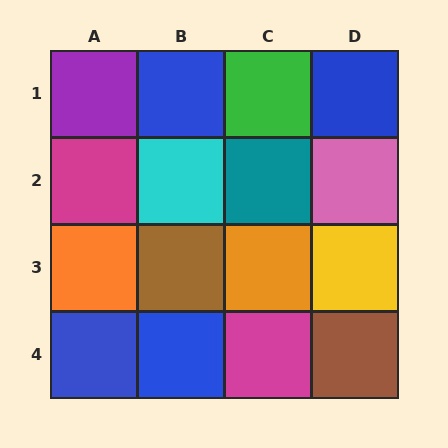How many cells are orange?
2 cells are orange.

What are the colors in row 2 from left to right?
Magenta, cyan, teal, pink.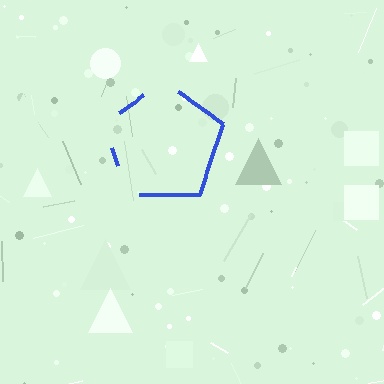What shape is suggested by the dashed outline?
The dashed outline suggests a pentagon.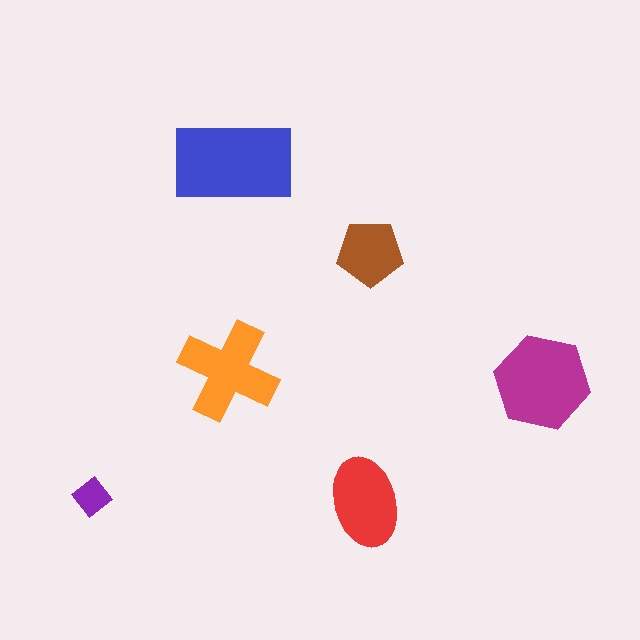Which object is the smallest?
The purple diamond.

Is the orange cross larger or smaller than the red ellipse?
Larger.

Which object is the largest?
The blue rectangle.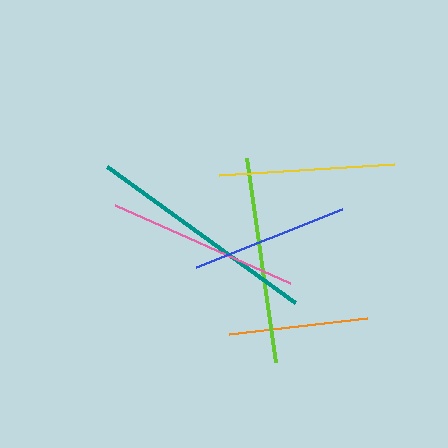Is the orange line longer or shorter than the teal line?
The teal line is longer than the orange line.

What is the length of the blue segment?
The blue segment is approximately 156 pixels long.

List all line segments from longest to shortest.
From longest to shortest: teal, lime, pink, yellow, blue, orange.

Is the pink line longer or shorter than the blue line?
The pink line is longer than the blue line.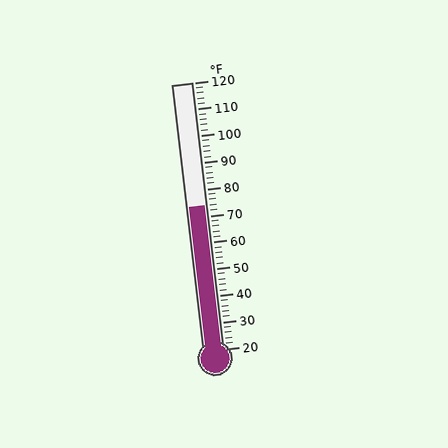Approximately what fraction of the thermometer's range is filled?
The thermometer is filled to approximately 55% of its range.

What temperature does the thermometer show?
The thermometer shows approximately 74°F.